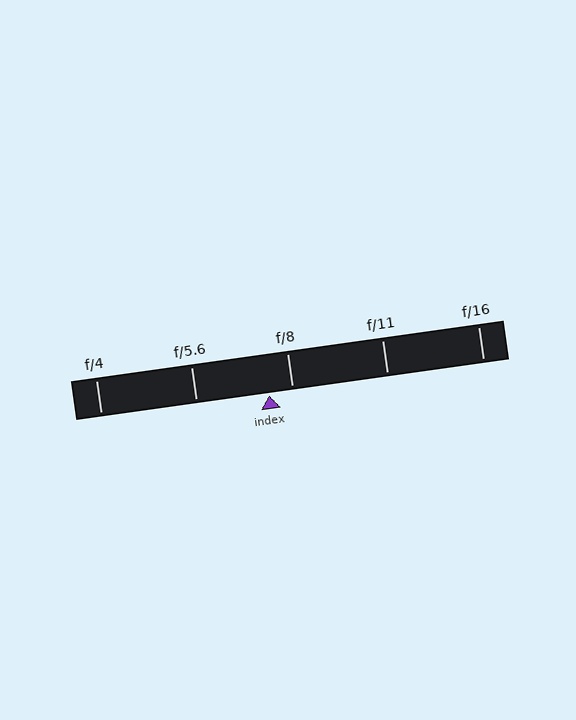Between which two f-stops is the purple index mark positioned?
The index mark is between f/5.6 and f/8.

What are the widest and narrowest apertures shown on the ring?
The widest aperture shown is f/4 and the narrowest is f/16.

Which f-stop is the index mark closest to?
The index mark is closest to f/8.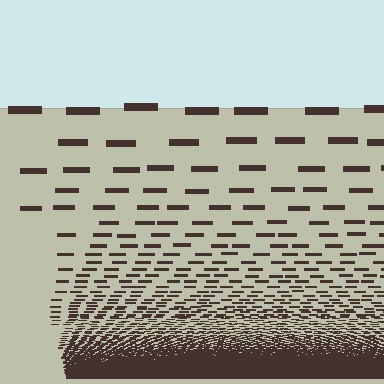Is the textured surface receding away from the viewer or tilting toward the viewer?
The surface appears to tilt toward the viewer. Texture elements get larger and sparser toward the top.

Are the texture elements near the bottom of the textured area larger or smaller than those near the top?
Smaller. The gradient is inverted — elements near the bottom are smaller and denser.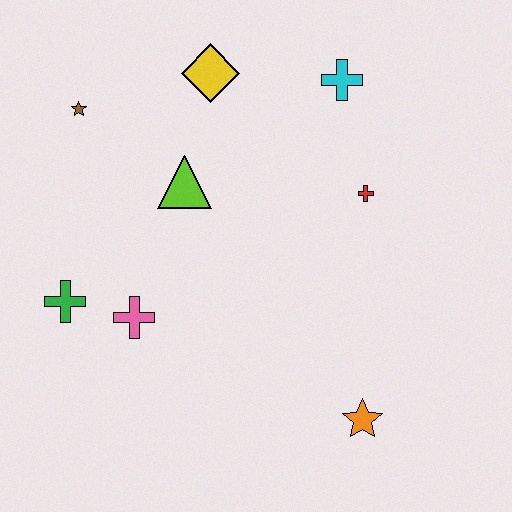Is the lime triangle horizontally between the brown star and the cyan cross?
Yes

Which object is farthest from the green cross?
The cyan cross is farthest from the green cross.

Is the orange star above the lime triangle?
No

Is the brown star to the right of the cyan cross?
No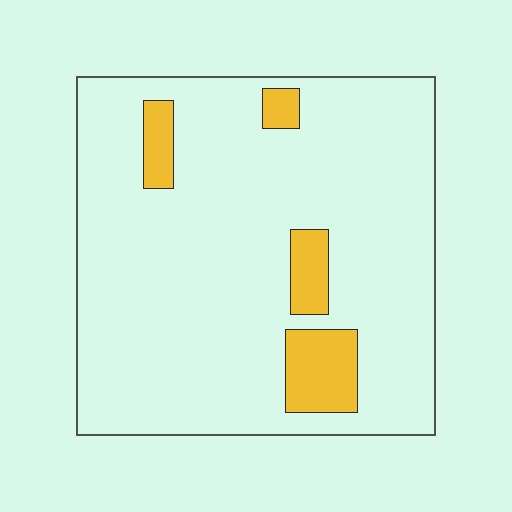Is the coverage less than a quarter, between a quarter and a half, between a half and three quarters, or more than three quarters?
Less than a quarter.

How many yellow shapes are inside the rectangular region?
4.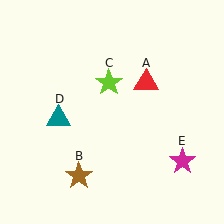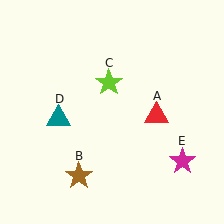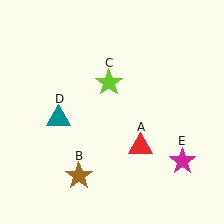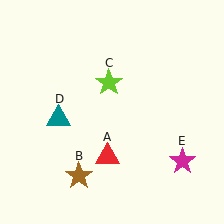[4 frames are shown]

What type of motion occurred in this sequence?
The red triangle (object A) rotated clockwise around the center of the scene.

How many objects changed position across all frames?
1 object changed position: red triangle (object A).